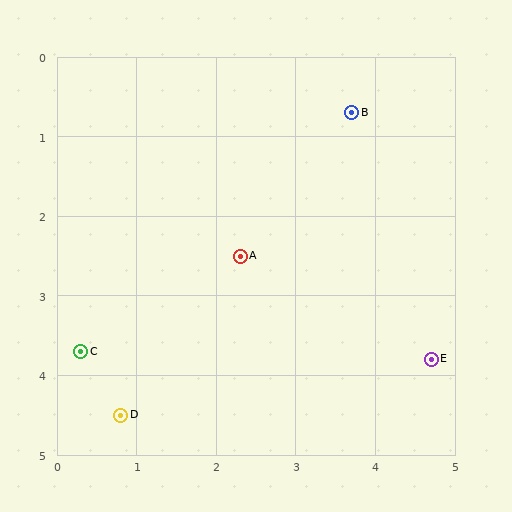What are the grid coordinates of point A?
Point A is at approximately (2.3, 2.5).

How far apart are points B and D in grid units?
Points B and D are about 4.8 grid units apart.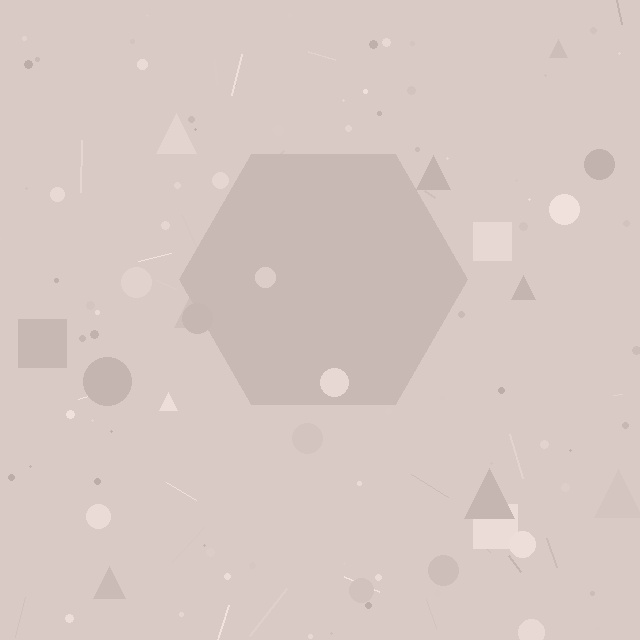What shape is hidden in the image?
A hexagon is hidden in the image.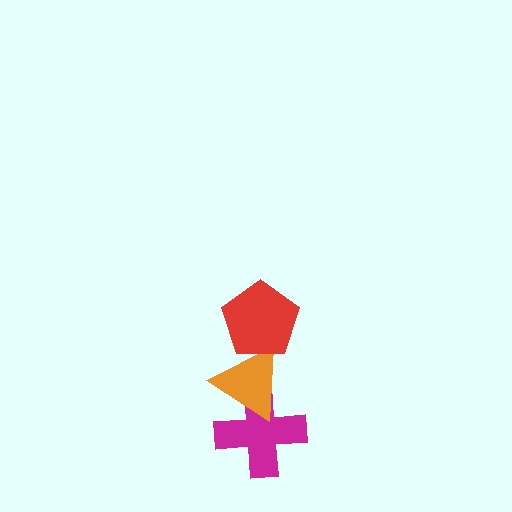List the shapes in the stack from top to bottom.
From top to bottom: the red pentagon, the orange triangle, the magenta cross.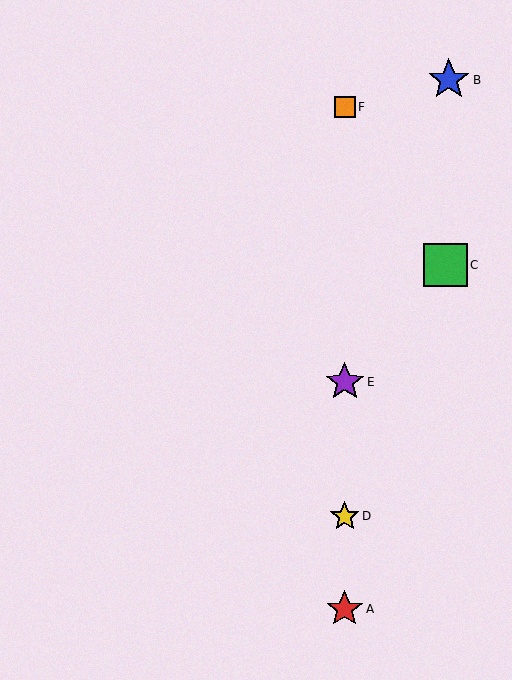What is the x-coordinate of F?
Object F is at x≈345.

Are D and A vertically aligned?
Yes, both are at x≈345.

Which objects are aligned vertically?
Objects A, D, E, F are aligned vertically.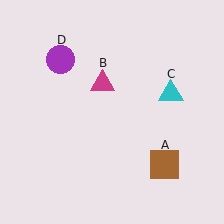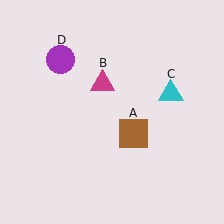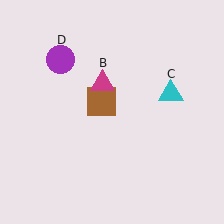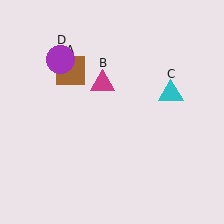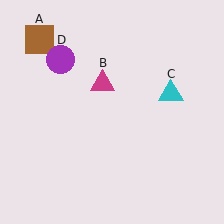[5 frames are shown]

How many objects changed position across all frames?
1 object changed position: brown square (object A).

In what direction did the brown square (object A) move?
The brown square (object A) moved up and to the left.